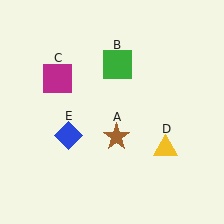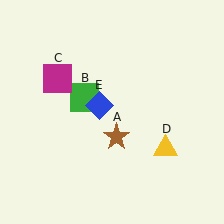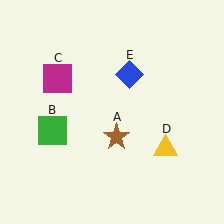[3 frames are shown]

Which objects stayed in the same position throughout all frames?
Brown star (object A) and magenta square (object C) and yellow triangle (object D) remained stationary.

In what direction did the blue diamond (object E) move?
The blue diamond (object E) moved up and to the right.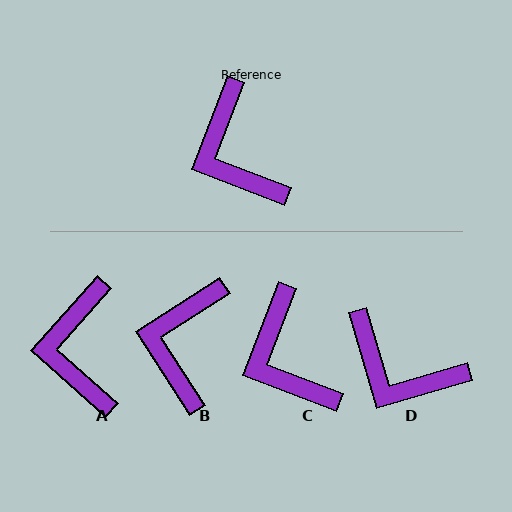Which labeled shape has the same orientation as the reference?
C.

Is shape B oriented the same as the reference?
No, it is off by about 36 degrees.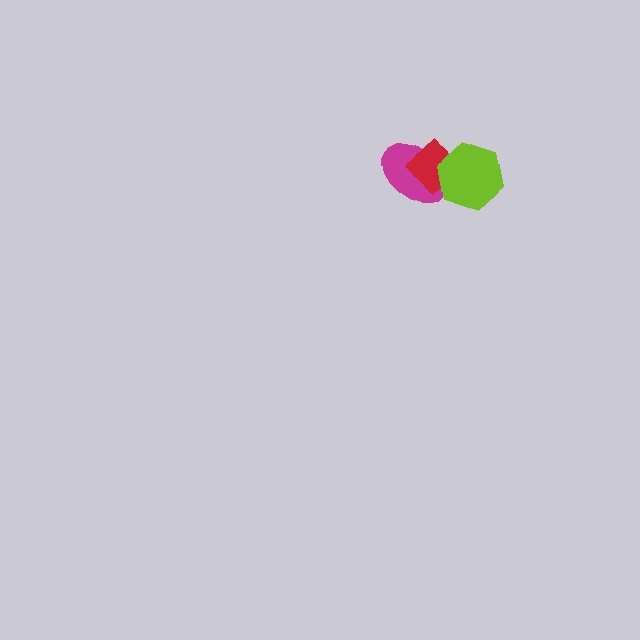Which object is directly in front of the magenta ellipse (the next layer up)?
The red diamond is directly in front of the magenta ellipse.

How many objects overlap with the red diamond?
2 objects overlap with the red diamond.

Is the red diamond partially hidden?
Yes, it is partially covered by another shape.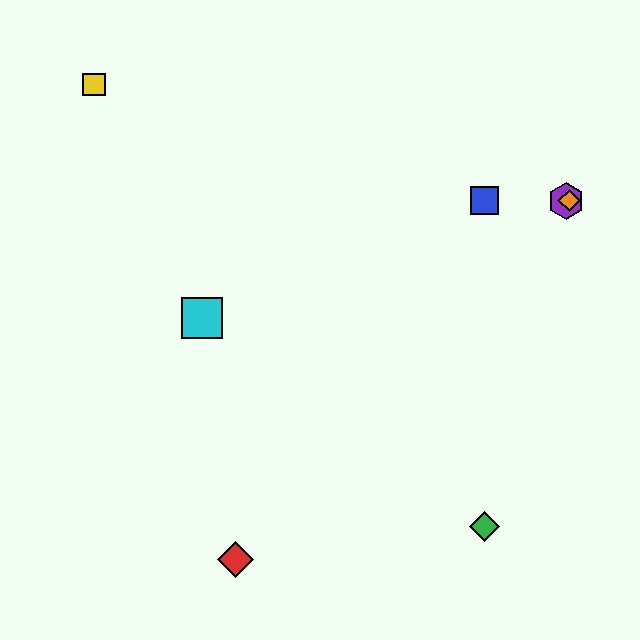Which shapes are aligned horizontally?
The blue square, the purple hexagon, the orange diamond are aligned horizontally.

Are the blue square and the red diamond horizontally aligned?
No, the blue square is at y≈201 and the red diamond is at y≈560.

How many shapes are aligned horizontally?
3 shapes (the blue square, the purple hexagon, the orange diamond) are aligned horizontally.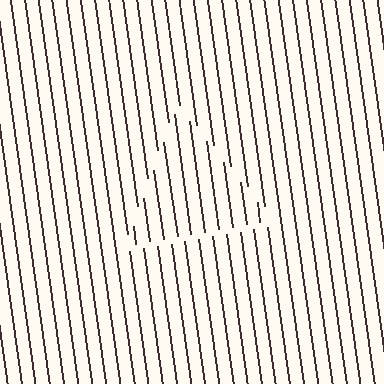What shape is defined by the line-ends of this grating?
An illusory triangle. The interior of the shape contains the same grating, shifted by half a period — the contour is defined by the phase discontinuity where line-ends from the inner and outer gratings abut.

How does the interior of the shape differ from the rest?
The interior of the shape contains the same grating, shifted by half a period — the contour is defined by the phase discontinuity where line-ends from the inner and outer gratings abut.